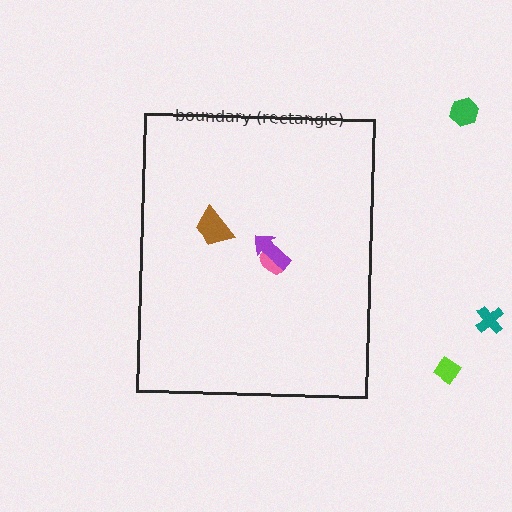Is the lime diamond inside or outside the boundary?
Outside.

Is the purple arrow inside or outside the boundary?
Inside.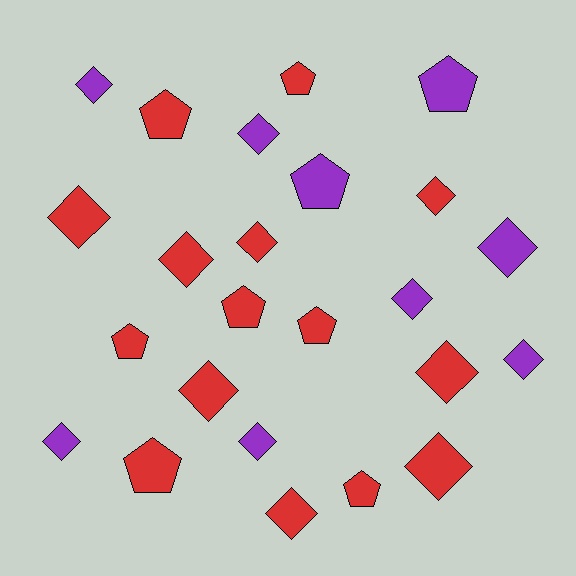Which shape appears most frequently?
Diamond, with 15 objects.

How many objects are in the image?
There are 24 objects.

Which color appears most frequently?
Red, with 15 objects.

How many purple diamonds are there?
There are 7 purple diamonds.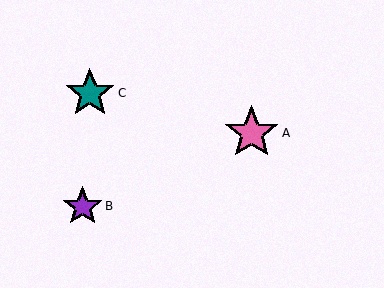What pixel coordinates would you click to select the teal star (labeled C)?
Click at (90, 93) to select the teal star C.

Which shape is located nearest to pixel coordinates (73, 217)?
The purple star (labeled B) at (83, 206) is nearest to that location.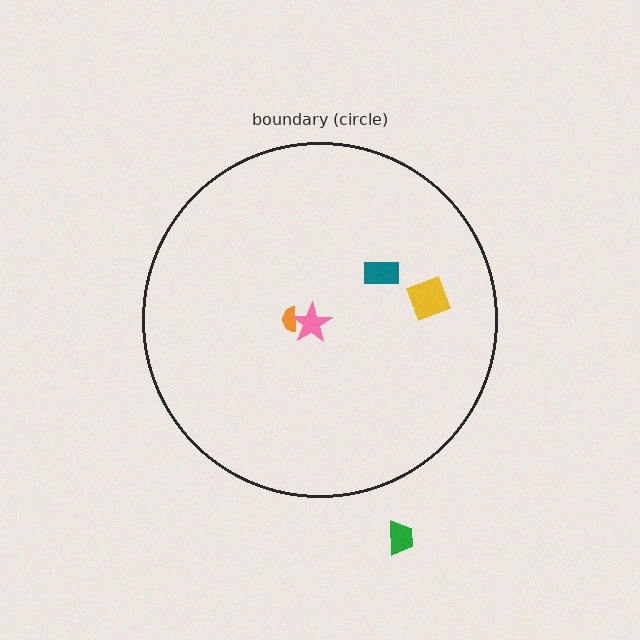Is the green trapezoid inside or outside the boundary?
Outside.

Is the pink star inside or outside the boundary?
Inside.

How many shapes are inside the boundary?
4 inside, 1 outside.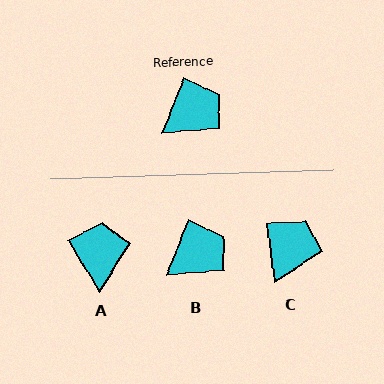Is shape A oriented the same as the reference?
No, it is off by about 53 degrees.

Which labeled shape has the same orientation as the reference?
B.